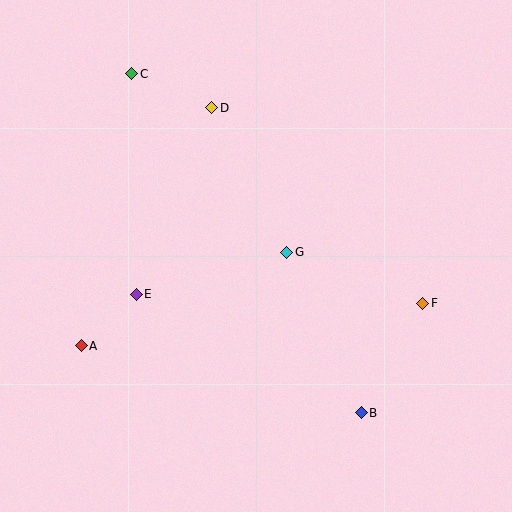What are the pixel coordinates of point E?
Point E is at (136, 294).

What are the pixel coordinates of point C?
Point C is at (132, 74).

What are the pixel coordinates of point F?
Point F is at (423, 303).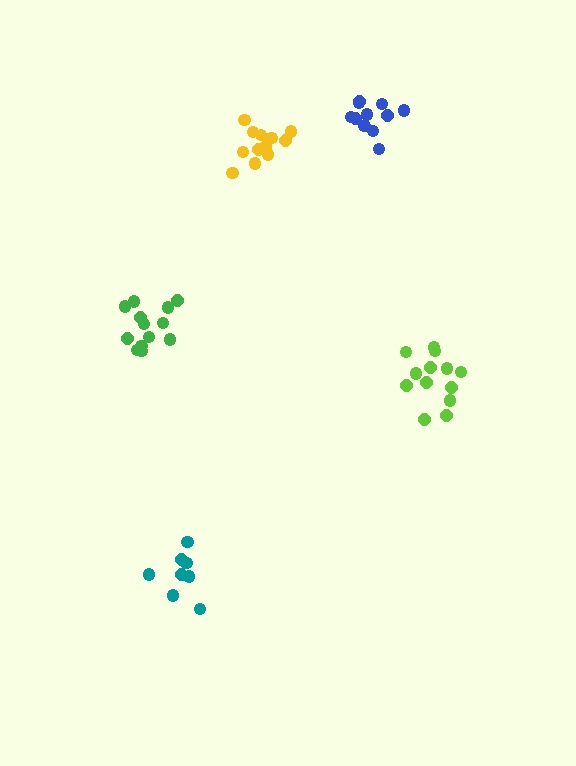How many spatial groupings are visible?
There are 5 spatial groupings.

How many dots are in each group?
Group 1: 13 dots, Group 2: 8 dots, Group 3: 12 dots, Group 4: 11 dots, Group 5: 13 dots (57 total).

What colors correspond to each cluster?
The clusters are colored: green, teal, yellow, blue, lime.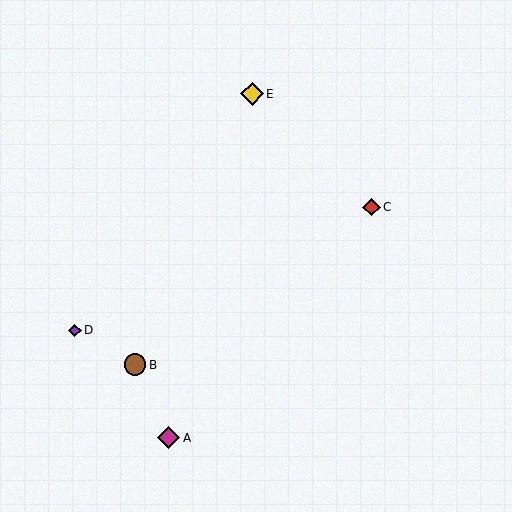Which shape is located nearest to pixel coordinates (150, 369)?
The brown circle (labeled B) at (135, 365) is nearest to that location.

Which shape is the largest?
The yellow diamond (labeled E) is the largest.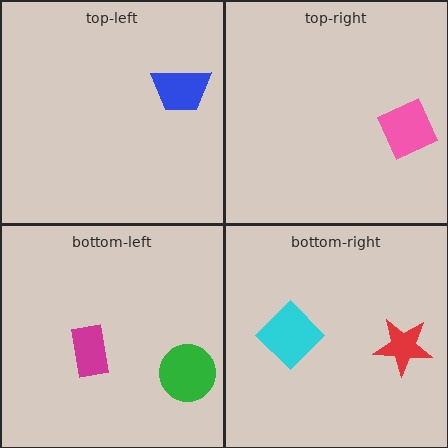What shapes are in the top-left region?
The blue trapezoid.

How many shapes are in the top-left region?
1.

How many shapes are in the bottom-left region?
2.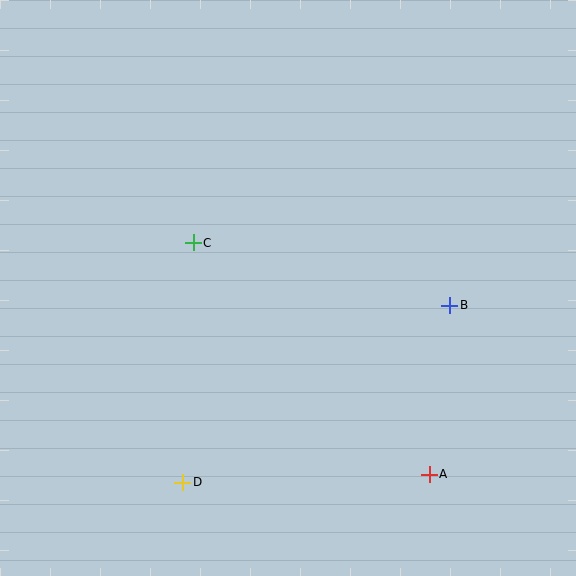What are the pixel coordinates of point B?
Point B is at (450, 305).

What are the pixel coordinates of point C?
Point C is at (193, 243).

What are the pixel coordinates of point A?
Point A is at (429, 474).